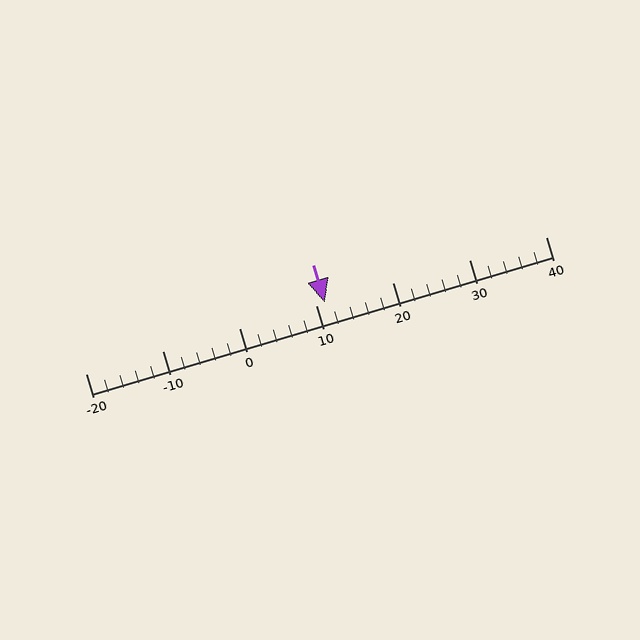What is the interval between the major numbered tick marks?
The major tick marks are spaced 10 units apart.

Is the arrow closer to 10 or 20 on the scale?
The arrow is closer to 10.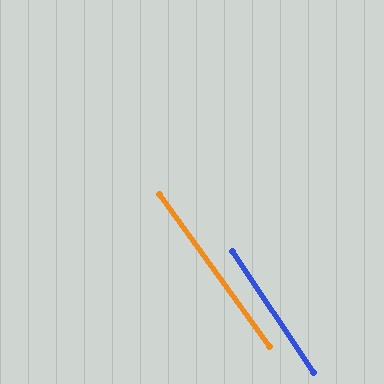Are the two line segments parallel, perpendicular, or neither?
Parallel — their directions differ by only 2.0°.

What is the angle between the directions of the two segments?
Approximately 2 degrees.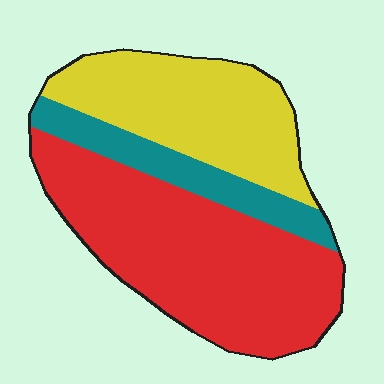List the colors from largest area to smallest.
From largest to smallest: red, yellow, teal.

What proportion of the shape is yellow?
Yellow takes up between a quarter and a half of the shape.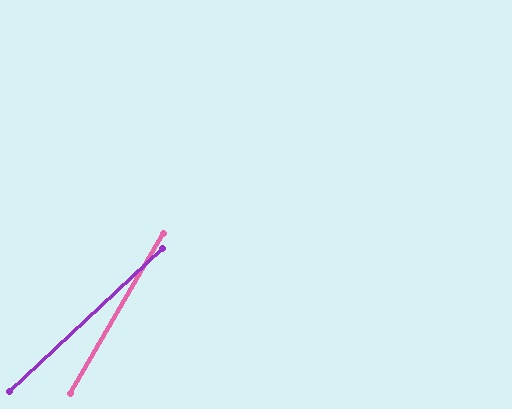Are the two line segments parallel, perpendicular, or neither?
Neither parallel nor perpendicular — they differ by about 17°.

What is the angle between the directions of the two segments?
Approximately 17 degrees.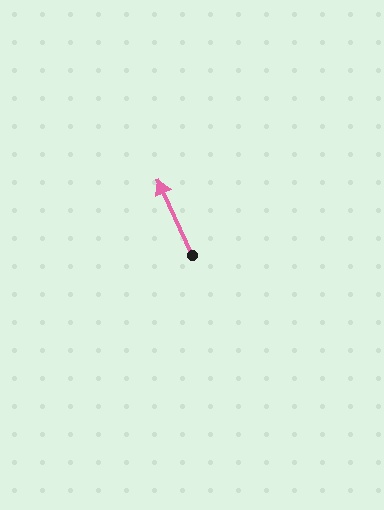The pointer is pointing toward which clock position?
Roughly 11 o'clock.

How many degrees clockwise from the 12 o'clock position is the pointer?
Approximately 335 degrees.